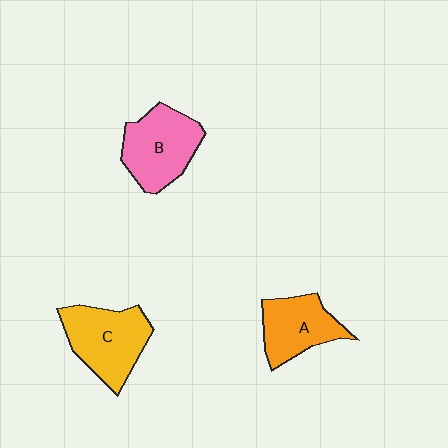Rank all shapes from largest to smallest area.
From largest to smallest: C (yellow), B (pink), A (orange).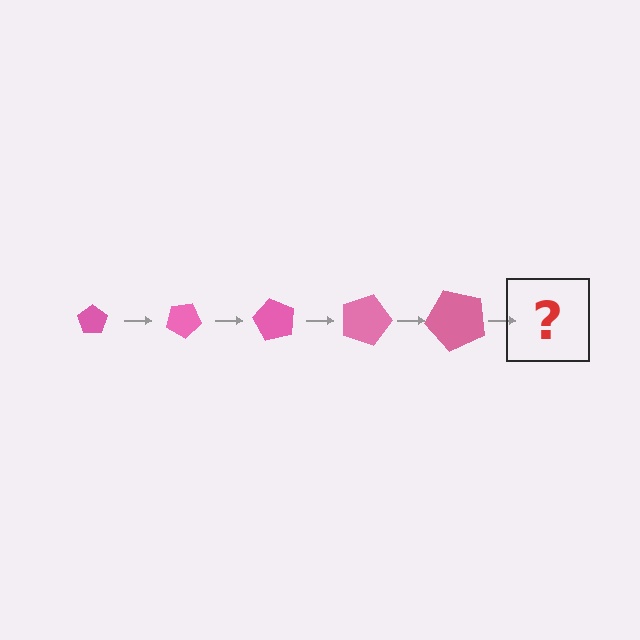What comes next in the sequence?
The next element should be a pentagon, larger than the previous one and rotated 150 degrees from the start.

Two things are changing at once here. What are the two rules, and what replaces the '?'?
The two rules are that the pentagon grows larger each step and it rotates 30 degrees each step. The '?' should be a pentagon, larger than the previous one and rotated 150 degrees from the start.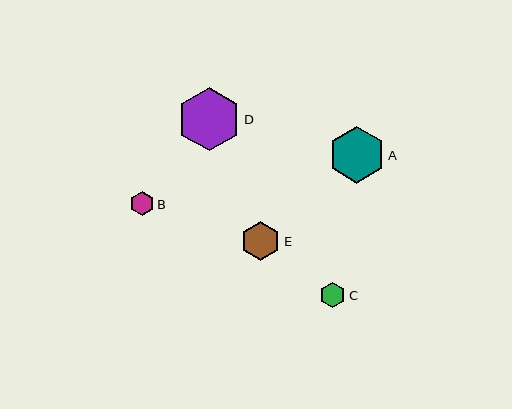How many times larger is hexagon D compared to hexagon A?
Hexagon D is approximately 1.1 times the size of hexagon A.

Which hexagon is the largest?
Hexagon D is the largest with a size of approximately 64 pixels.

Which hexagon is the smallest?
Hexagon B is the smallest with a size of approximately 24 pixels.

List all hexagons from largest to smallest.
From largest to smallest: D, A, E, C, B.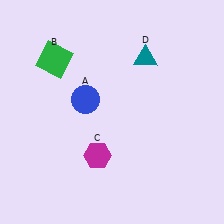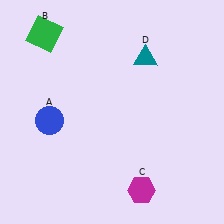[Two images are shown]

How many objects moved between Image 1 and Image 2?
3 objects moved between the two images.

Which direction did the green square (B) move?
The green square (B) moved up.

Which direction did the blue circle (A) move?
The blue circle (A) moved left.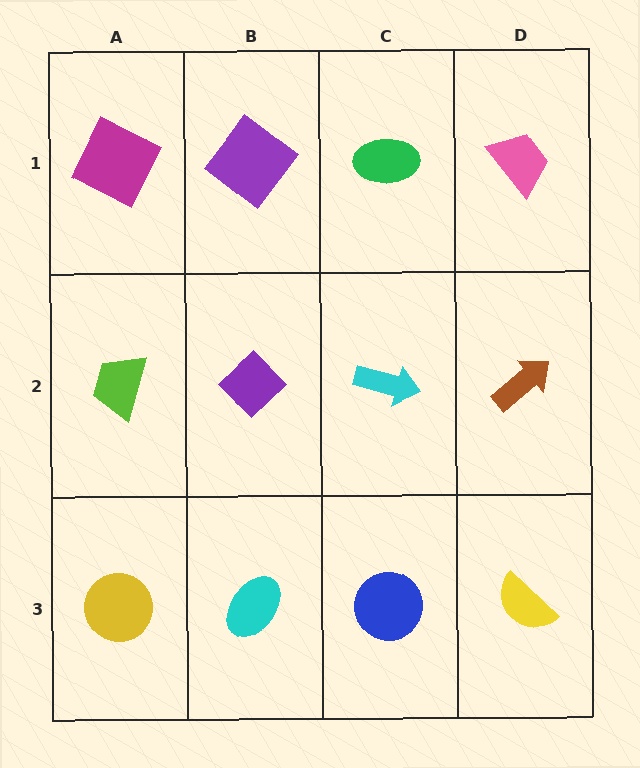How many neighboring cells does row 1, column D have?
2.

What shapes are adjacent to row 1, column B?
A purple diamond (row 2, column B), a magenta square (row 1, column A), a green ellipse (row 1, column C).